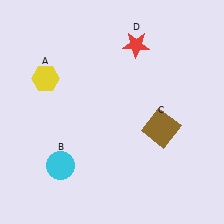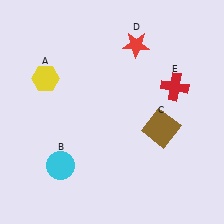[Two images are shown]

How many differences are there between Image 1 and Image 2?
There is 1 difference between the two images.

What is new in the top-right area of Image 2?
A red cross (E) was added in the top-right area of Image 2.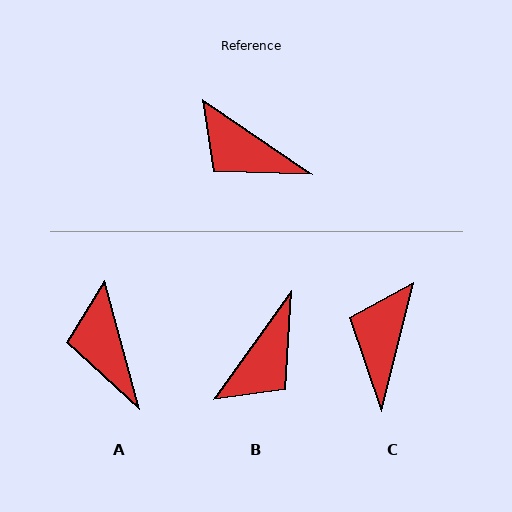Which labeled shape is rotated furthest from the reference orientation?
B, about 89 degrees away.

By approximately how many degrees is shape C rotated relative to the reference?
Approximately 70 degrees clockwise.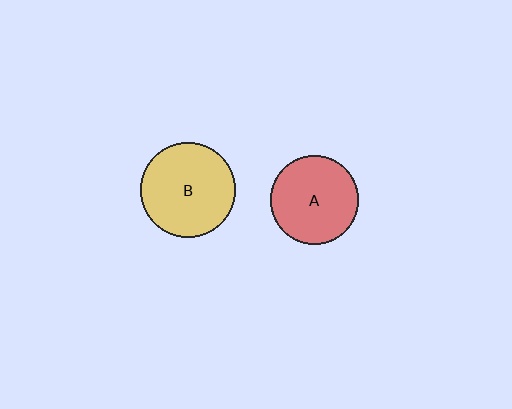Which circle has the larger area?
Circle B (yellow).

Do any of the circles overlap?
No, none of the circles overlap.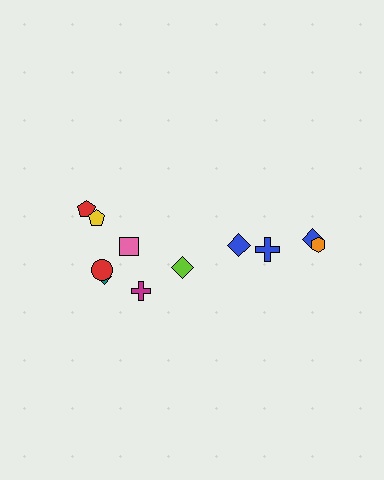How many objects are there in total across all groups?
There are 11 objects.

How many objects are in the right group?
There are 4 objects.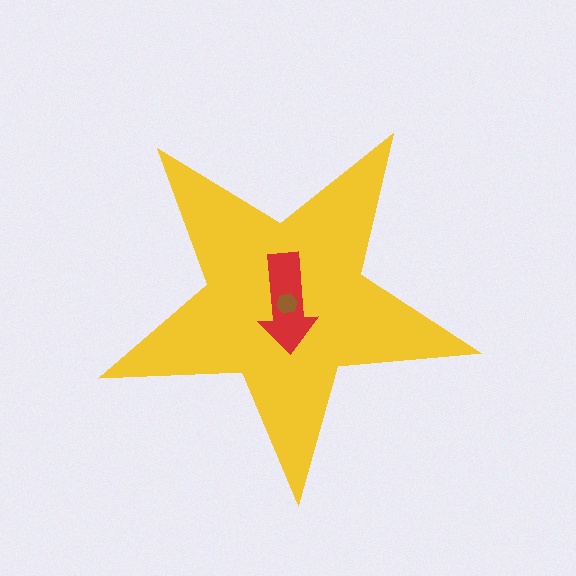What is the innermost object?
The brown hexagon.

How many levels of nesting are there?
3.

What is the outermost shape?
The yellow star.